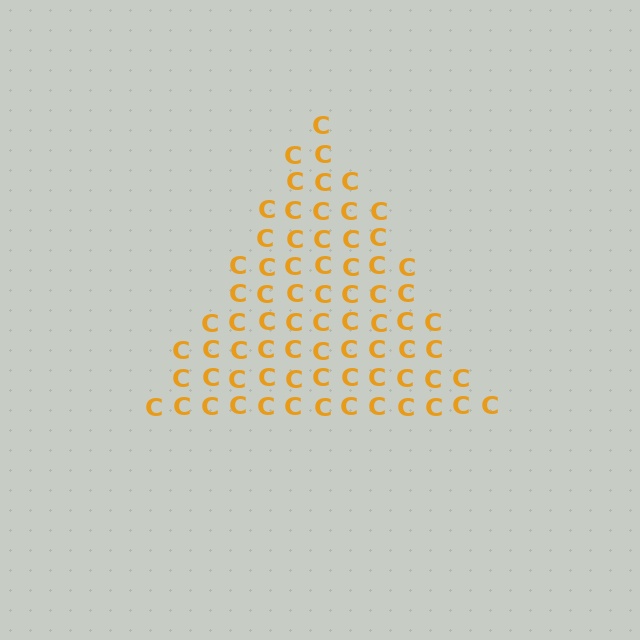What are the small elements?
The small elements are letter C's.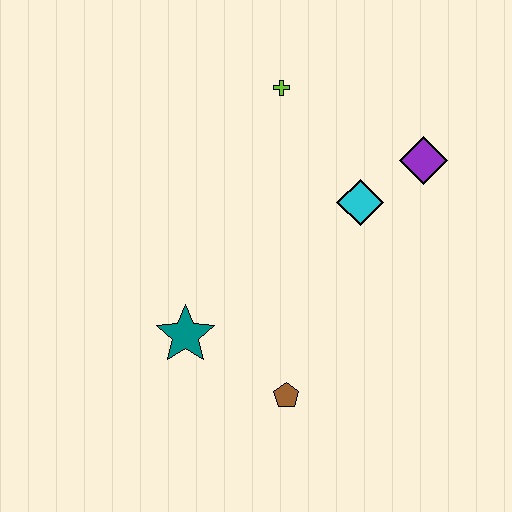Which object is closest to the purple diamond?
The cyan diamond is closest to the purple diamond.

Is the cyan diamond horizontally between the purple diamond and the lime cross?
Yes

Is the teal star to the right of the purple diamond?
No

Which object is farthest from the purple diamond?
The teal star is farthest from the purple diamond.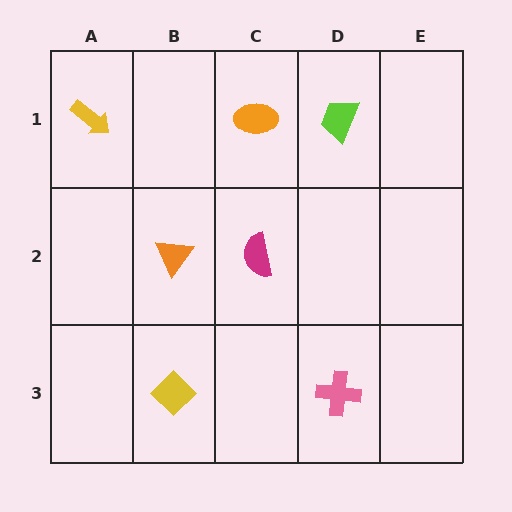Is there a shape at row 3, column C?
No, that cell is empty.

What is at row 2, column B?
An orange triangle.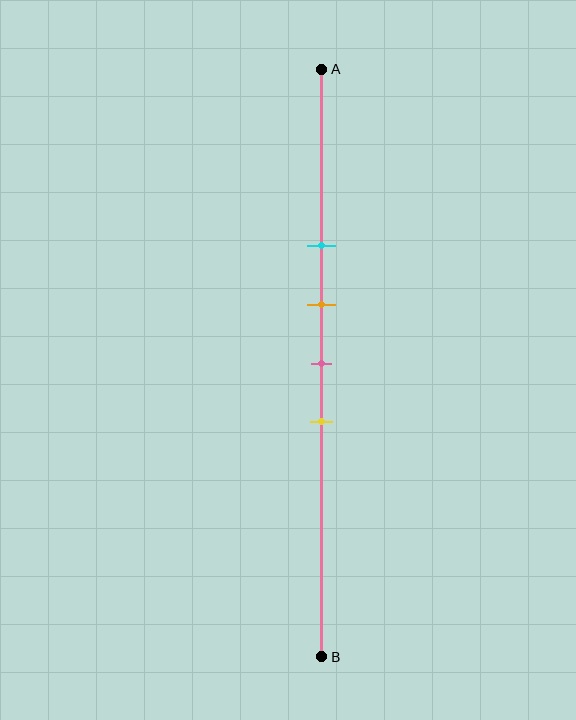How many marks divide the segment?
There are 4 marks dividing the segment.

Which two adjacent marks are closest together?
The orange and pink marks are the closest adjacent pair.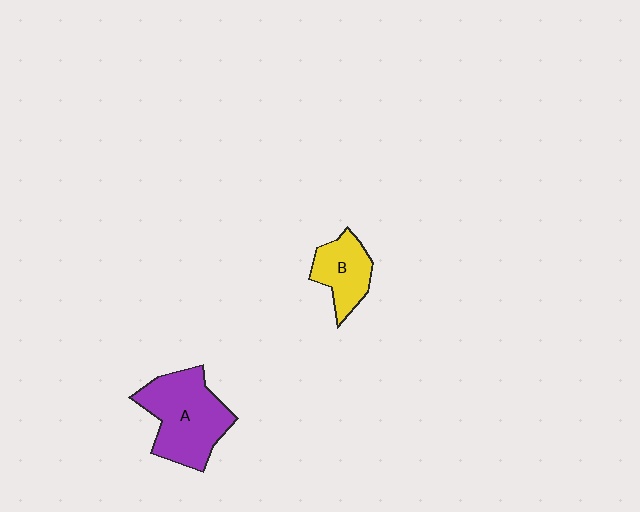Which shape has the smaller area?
Shape B (yellow).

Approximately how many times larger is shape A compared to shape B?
Approximately 1.8 times.